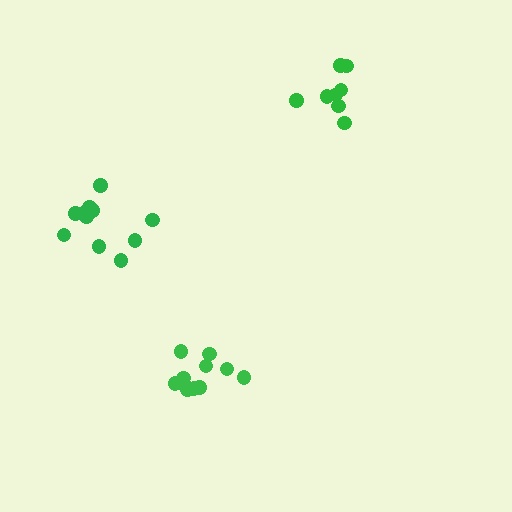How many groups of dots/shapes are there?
There are 3 groups.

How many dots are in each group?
Group 1: 11 dots, Group 2: 11 dots, Group 3: 8 dots (30 total).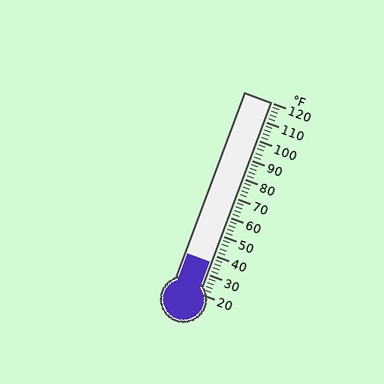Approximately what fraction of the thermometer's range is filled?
The thermometer is filled to approximately 15% of its range.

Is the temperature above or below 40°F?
The temperature is below 40°F.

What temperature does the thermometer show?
The thermometer shows approximately 36°F.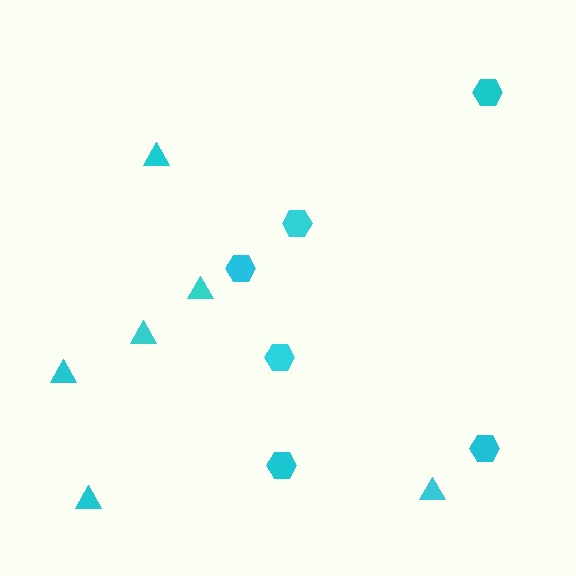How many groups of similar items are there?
There are 2 groups: one group of triangles (6) and one group of hexagons (6).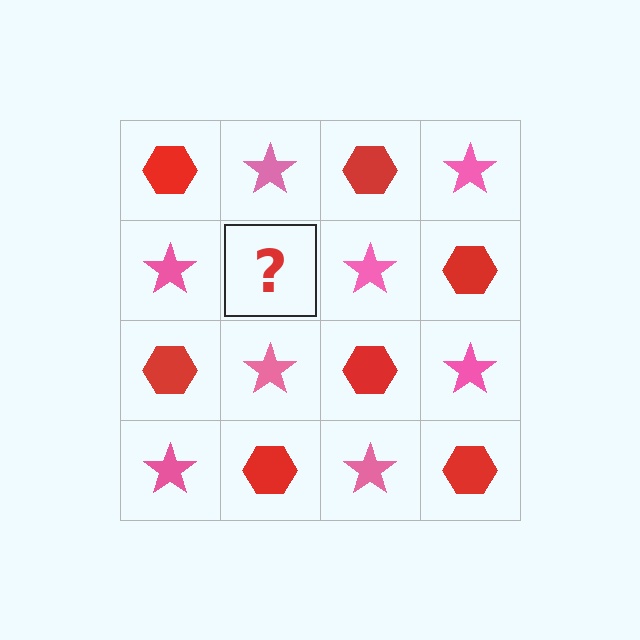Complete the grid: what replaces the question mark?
The question mark should be replaced with a red hexagon.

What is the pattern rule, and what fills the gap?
The rule is that it alternates red hexagon and pink star in a checkerboard pattern. The gap should be filled with a red hexagon.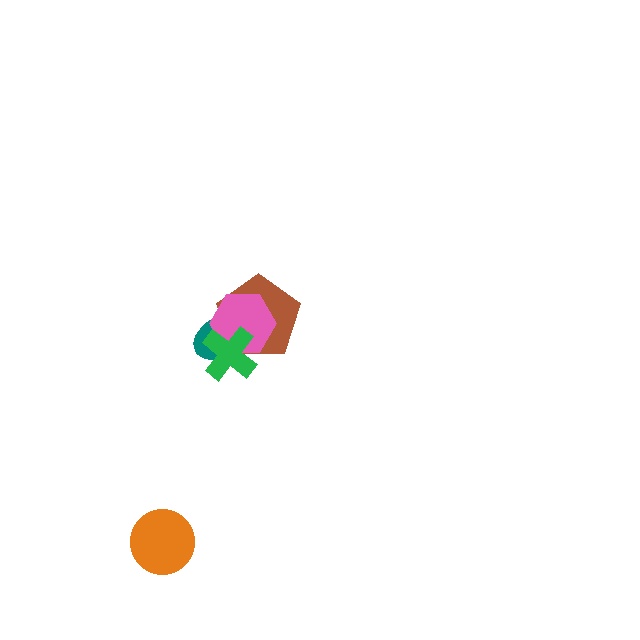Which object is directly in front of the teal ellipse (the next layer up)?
The pink hexagon is directly in front of the teal ellipse.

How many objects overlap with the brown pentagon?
3 objects overlap with the brown pentagon.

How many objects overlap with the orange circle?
0 objects overlap with the orange circle.